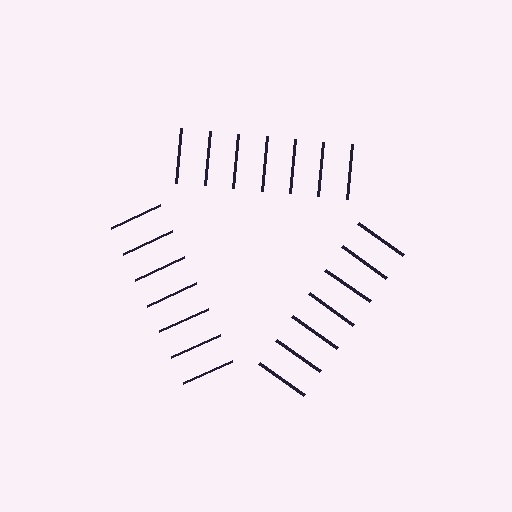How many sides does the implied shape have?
3 sides — the line-ends trace a triangle.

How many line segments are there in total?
21 — 7 along each of the 3 edges.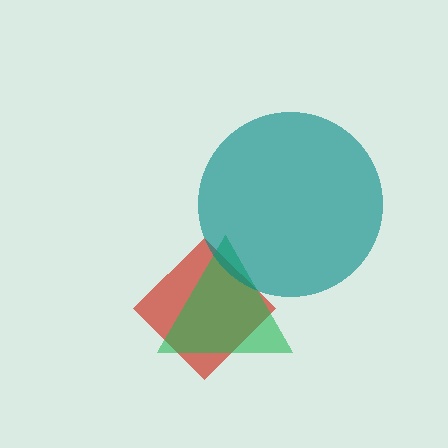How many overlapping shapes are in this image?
There are 3 overlapping shapes in the image.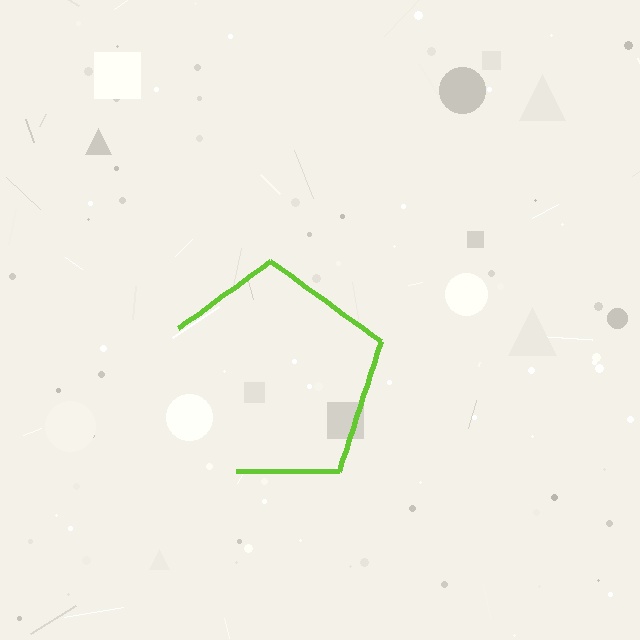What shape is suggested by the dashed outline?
The dashed outline suggests a pentagon.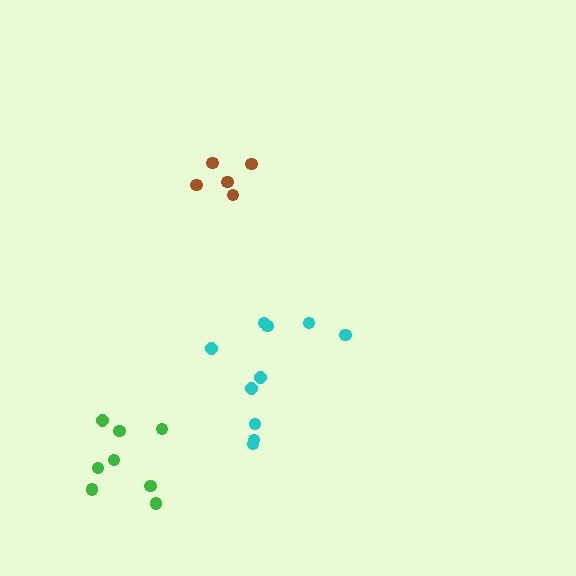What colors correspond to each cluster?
The clusters are colored: brown, cyan, green.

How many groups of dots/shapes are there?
There are 3 groups.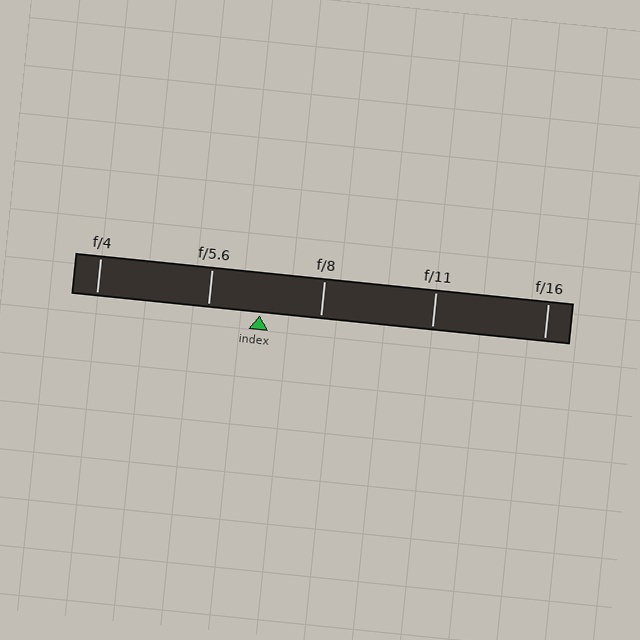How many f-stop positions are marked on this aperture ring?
There are 5 f-stop positions marked.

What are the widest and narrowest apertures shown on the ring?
The widest aperture shown is f/4 and the narrowest is f/16.